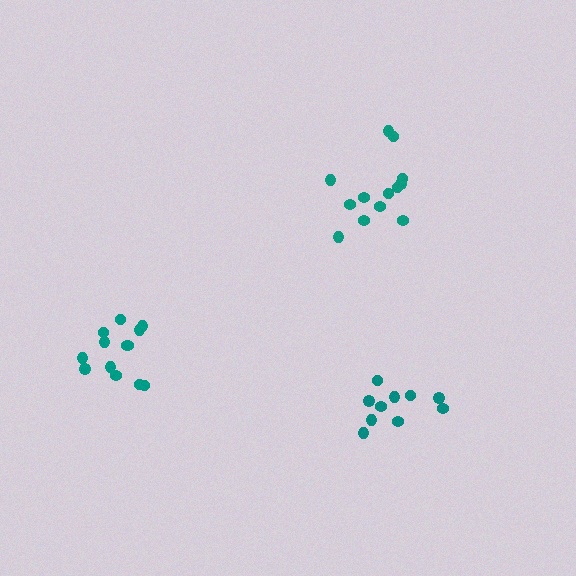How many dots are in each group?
Group 1: 13 dots, Group 2: 13 dots, Group 3: 10 dots (36 total).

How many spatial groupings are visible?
There are 3 spatial groupings.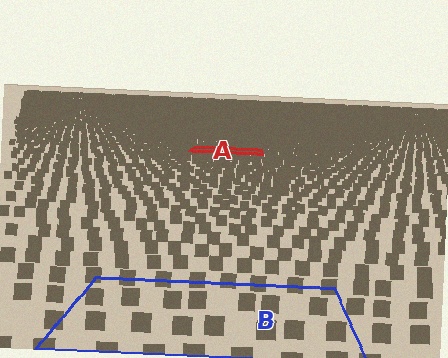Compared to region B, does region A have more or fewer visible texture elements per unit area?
Region A has more texture elements per unit area — they are packed more densely because it is farther away.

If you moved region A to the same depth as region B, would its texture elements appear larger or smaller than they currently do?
They would appear larger. At a closer depth, the same texture elements are projected at a bigger on-screen size.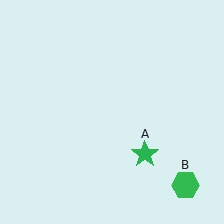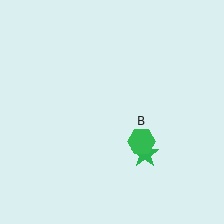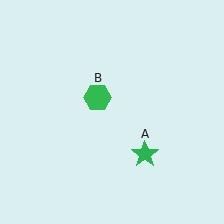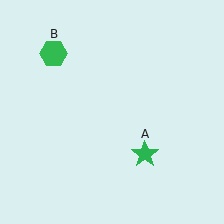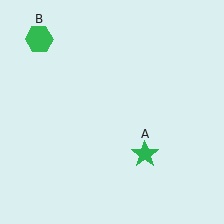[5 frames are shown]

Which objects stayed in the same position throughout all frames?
Green star (object A) remained stationary.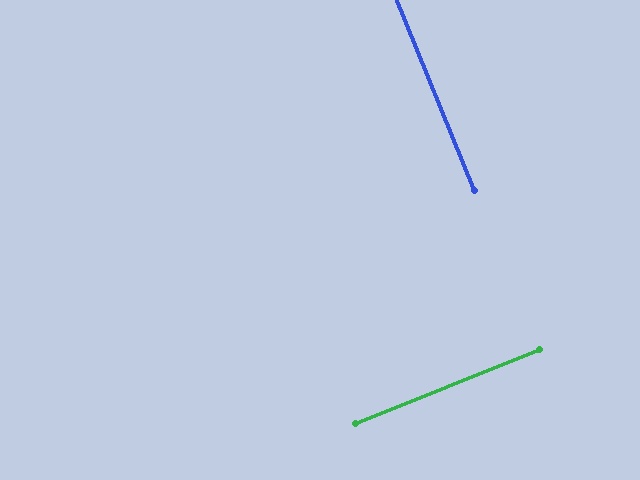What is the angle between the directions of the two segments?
Approximately 90 degrees.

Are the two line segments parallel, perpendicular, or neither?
Perpendicular — they meet at approximately 90°.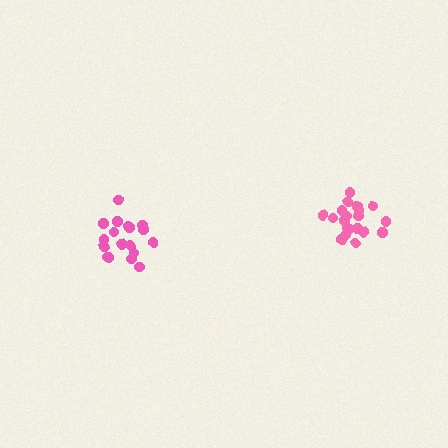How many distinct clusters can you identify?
There are 2 distinct clusters.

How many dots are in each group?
Group 1: 20 dots, Group 2: 18 dots (38 total).